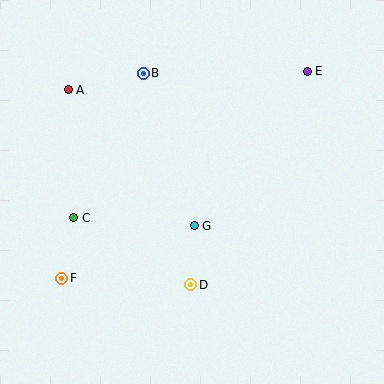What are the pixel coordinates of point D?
Point D is at (190, 285).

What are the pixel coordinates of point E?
Point E is at (307, 71).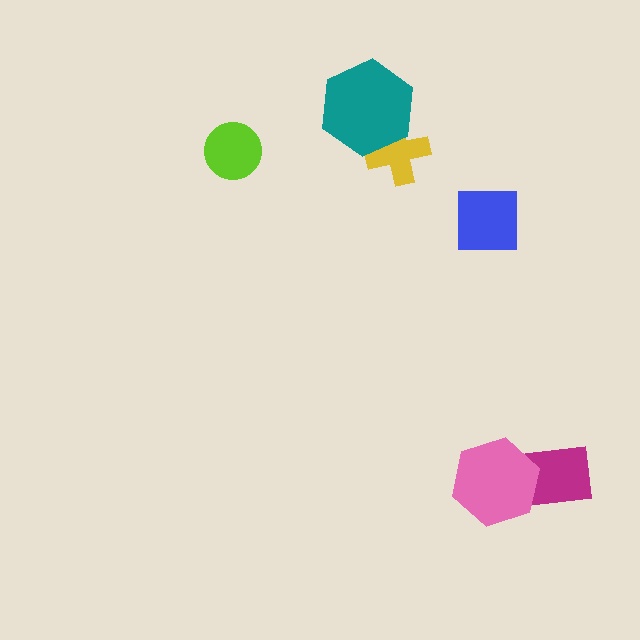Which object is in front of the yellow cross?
The teal hexagon is in front of the yellow cross.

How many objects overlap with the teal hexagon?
1 object overlaps with the teal hexagon.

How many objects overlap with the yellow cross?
1 object overlaps with the yellow cross.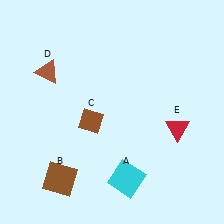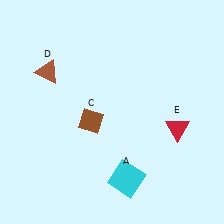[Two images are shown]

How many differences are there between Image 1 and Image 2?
There is 1 difference between the two images.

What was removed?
The brown square (B) was removed in Image 2.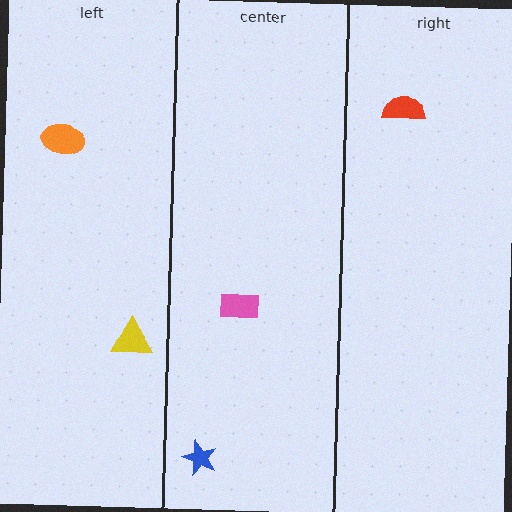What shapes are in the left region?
The yellow triangle, the orange ellipse.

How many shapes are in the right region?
1.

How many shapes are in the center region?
2.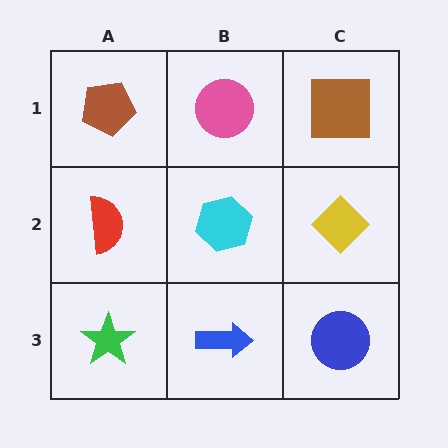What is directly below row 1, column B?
A cyan hexagon.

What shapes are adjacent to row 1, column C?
A yellow diamond (row 2, column C), a pink circle (row 1, column B).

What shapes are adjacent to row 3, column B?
A cyan hexagon (row 2, column B), a green star (row 3, column A), a blue circle (row 3, column C).